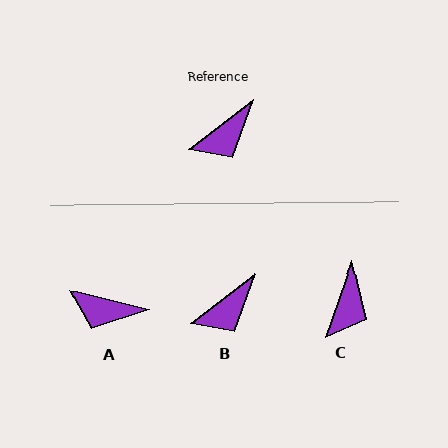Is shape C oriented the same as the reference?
No, it is off by about 33 degrees.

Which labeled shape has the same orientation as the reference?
B.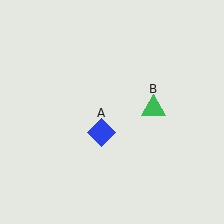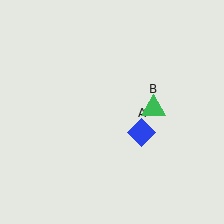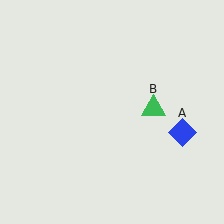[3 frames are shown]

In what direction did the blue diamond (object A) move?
The blue diamond (object A) moved right.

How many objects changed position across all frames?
1 object changed position: blue diamond (object A).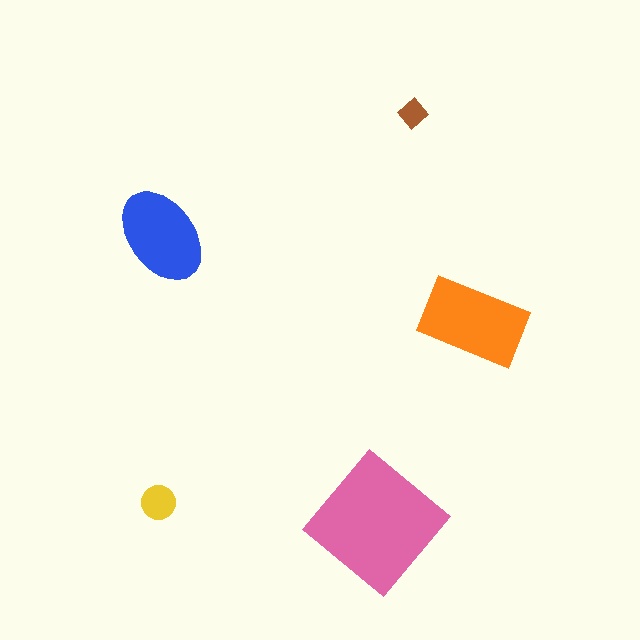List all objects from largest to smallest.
The pink diamond, the orange rectangle, the blue ellipse, the yellow circle, the brown diamond.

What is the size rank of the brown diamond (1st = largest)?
5th.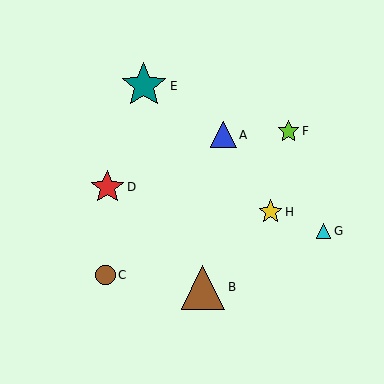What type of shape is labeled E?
Shape E is a teal star.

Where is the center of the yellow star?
The center of the yellow star is at (271, 212).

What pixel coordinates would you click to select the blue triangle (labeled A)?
Click at (224, 135) to select the blue triangle A.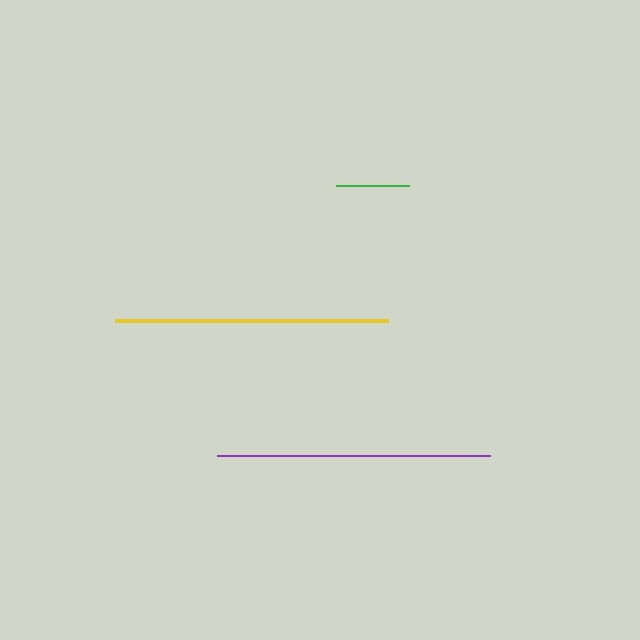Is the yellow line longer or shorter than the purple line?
The yellow line is longer than the purple line.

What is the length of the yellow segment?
The yellow segment is approximately 274 pixels long.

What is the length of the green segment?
The green segment is approximately 73 pixels long.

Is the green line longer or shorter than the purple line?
The purple line is longer than the green line.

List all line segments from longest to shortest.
From longest to shortest: yellow, purple, green.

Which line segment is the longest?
The yellow line is the longest at approximately 274 pixels.